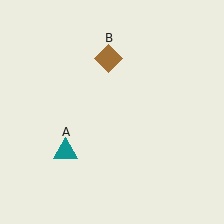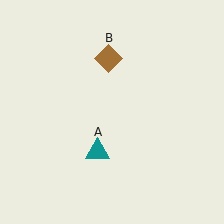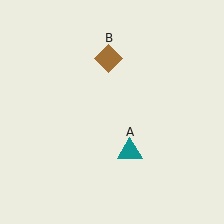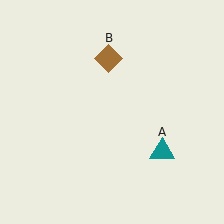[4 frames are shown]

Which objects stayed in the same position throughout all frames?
Brown diamond (object B) remained stationary.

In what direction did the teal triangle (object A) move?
The teal triangle (object A) moved right.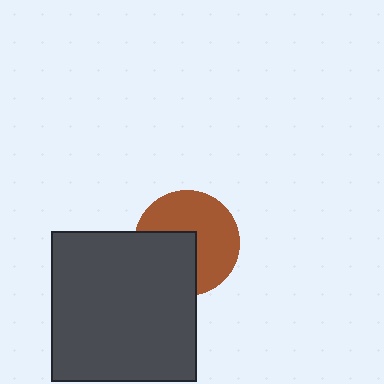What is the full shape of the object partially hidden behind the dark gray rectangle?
The partially hidden object is a brown circle.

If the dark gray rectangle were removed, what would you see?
You would see the complete brown circle.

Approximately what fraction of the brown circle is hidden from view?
Roughly 40% of the brown circle is hidden behind the dark gray rectangle.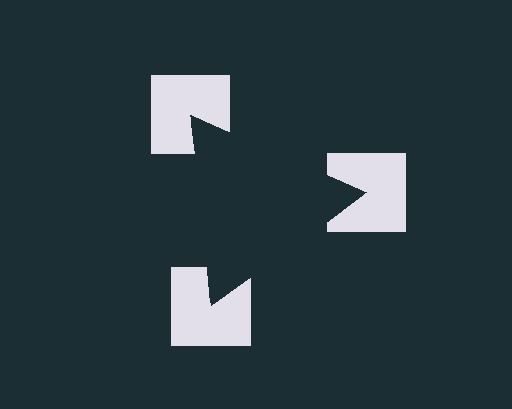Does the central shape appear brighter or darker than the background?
It typically appears slightly darker than the background, even though no actual brightness change is drawn.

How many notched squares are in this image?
There are 3 — one at each vertex of the illusory triangle.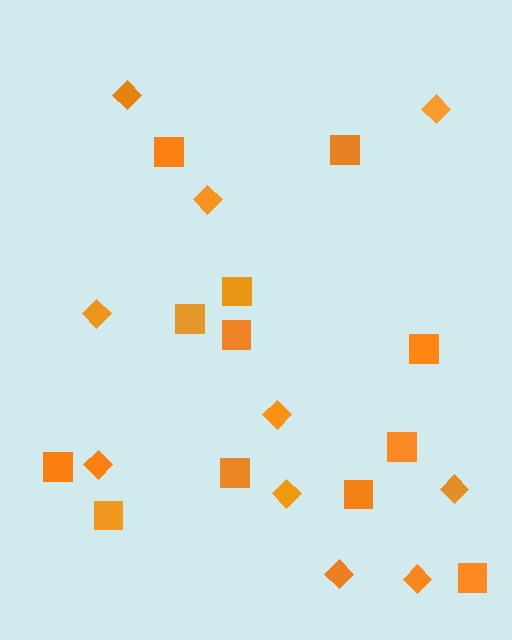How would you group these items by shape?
There are 2 groups: one group of squares (12) and one group of diamonds (10).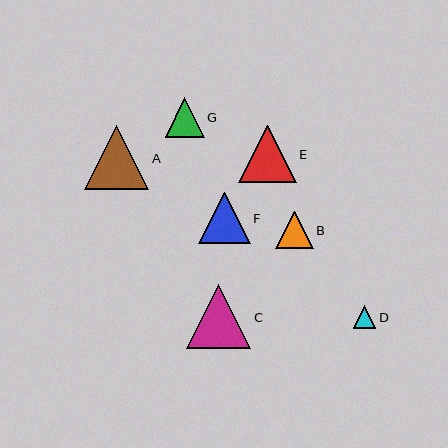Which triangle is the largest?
Triangle A is the largest with a size of approximately 65 pixels.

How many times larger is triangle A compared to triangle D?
Triangle A is approximately 2.9 times the size of triangle D.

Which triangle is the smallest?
Triangle D is the smallest with a size of approximately 22 pixels.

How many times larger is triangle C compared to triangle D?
Triangle C is approximately 2.8 times the size of triangle D.